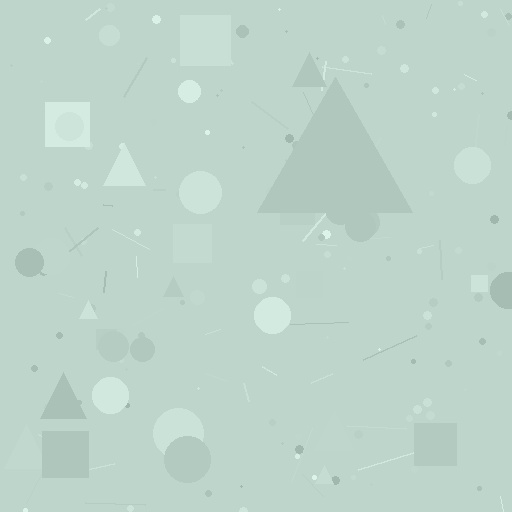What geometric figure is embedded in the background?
A triangle is embedded in the background.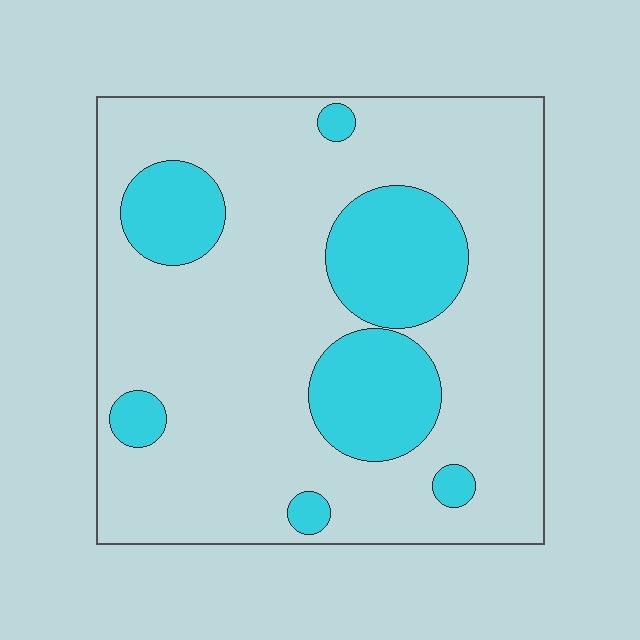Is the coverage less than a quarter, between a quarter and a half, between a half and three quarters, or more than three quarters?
Less than a quarter.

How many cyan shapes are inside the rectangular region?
7.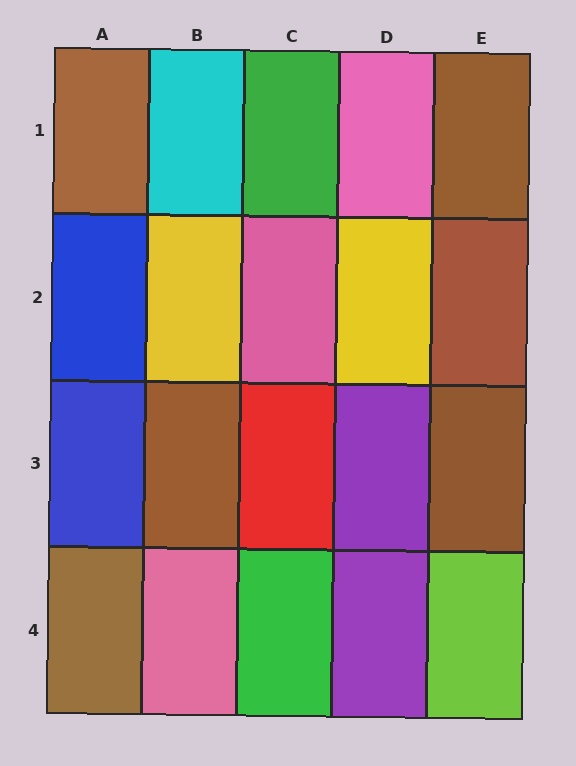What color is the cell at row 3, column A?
Blue.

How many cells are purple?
2 cells are purple.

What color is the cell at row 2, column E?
Brown.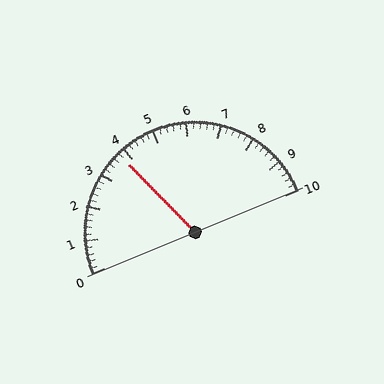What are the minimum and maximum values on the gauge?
The gauge ranges from 0 to 10.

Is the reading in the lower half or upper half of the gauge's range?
The reading is in the lower half of the range (0 to 10).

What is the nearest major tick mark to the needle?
The nearest major tick mark is 4.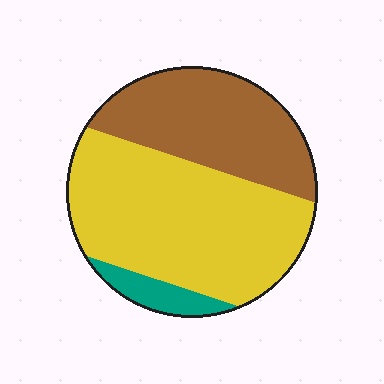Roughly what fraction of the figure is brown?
Brown takes up between a quarter and a half of the figure.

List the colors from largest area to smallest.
From largest to smallest: yellow, brown, teal.